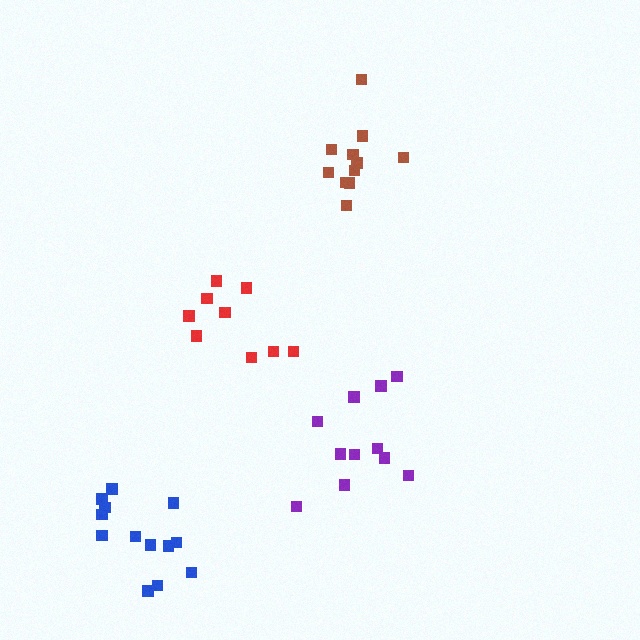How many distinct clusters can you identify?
There are 4 distinct clusters.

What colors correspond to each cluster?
The clusters are colored: purple, brown, red, blue.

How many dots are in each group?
Group 1: 11 dots, Group 2: 11 dots, Group 3: 9 dots, Group 4: 13 dots (44 total).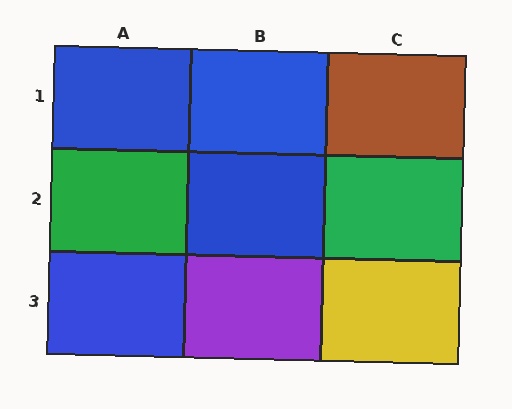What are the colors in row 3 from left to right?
Blue, purple, yellow.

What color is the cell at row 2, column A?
Green.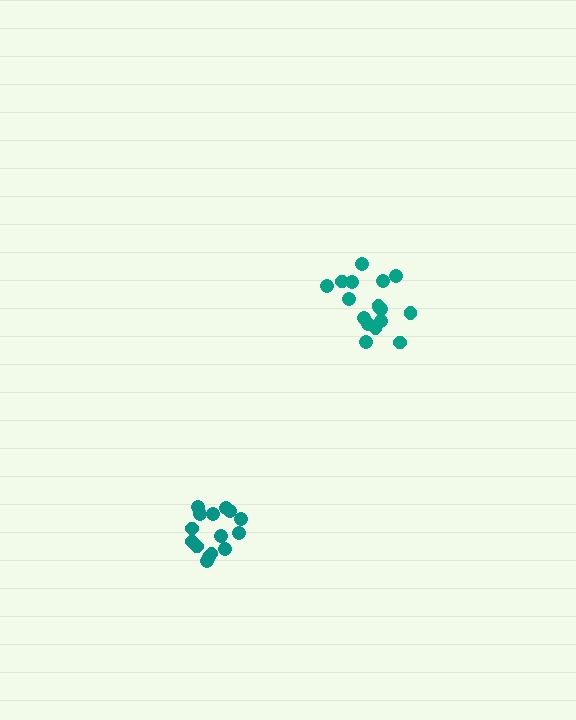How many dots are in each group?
Group 1: 17 dots, Group 2: 15 dots (32 total).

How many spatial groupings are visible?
There are 2 spatial groupings.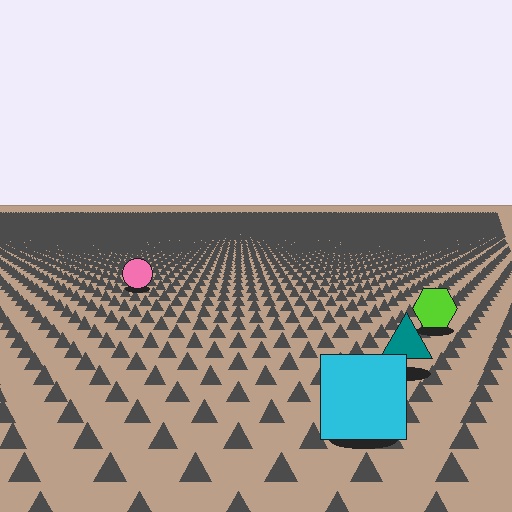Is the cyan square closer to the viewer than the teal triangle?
Yes. The cyan square is closer — you can tell from the texture gradient: the ground texture is coarser near it.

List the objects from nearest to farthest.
From nearest to farthest: the cyan square, the teal triangle, the lime hexagon, the pink circle.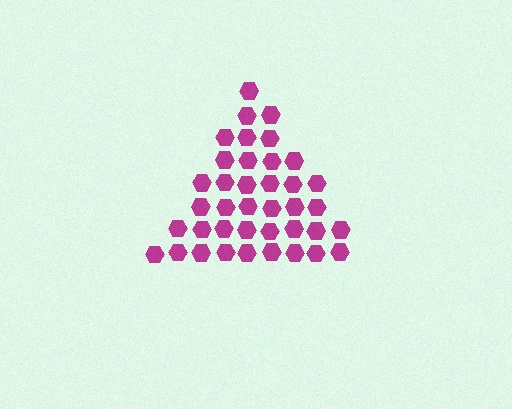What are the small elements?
The small elements are hexagons.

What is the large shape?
The large shape is a triangle.